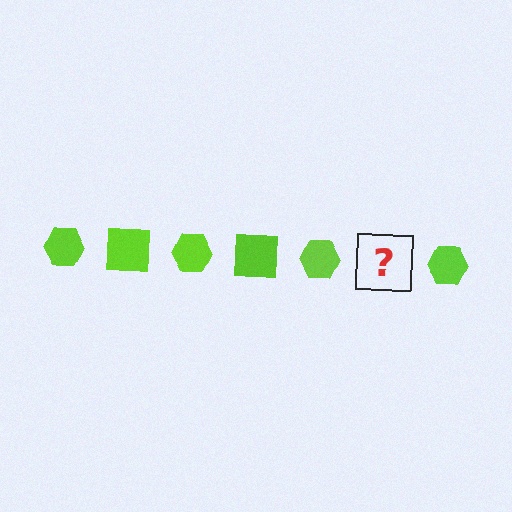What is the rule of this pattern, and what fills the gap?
The rule is that the pattern cycles through hexagon, square shapes in lime. The gap should be filled with a lime square.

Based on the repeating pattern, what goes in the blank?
The blank should be a lime square.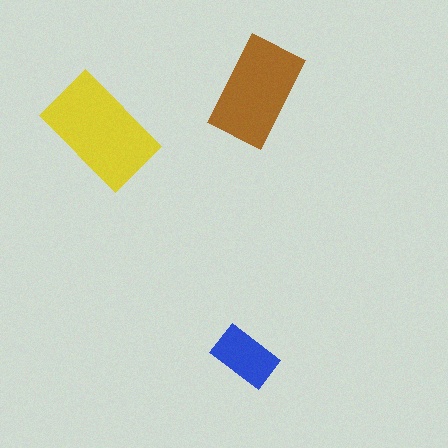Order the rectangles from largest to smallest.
the yellow one, the brown one, the blue one.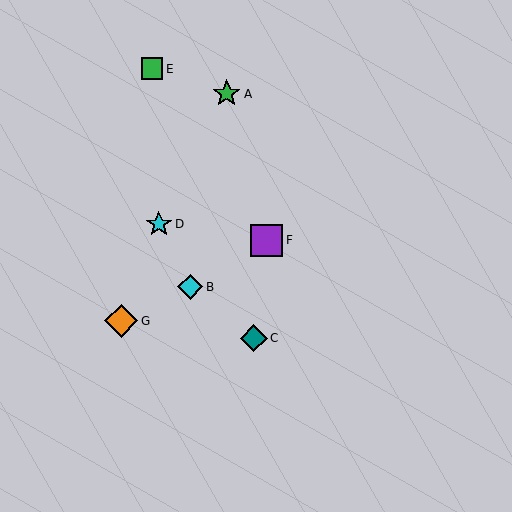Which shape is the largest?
The orange diamond (labeled G) is the largest.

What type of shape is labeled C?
Shape C is a teal diamond.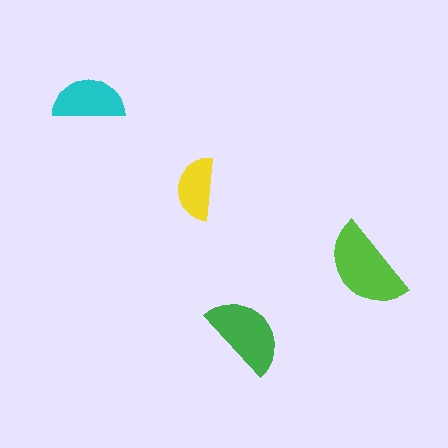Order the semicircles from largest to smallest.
the lime one, the green one, the cyan one, the yellow one.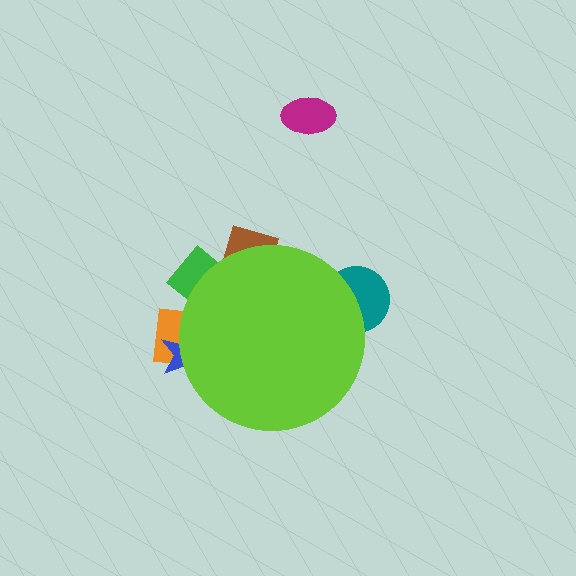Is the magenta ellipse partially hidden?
No, the magenta ellipse is fully visible.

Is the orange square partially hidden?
Yes, the orange square is partially hidden behind the lime circle.